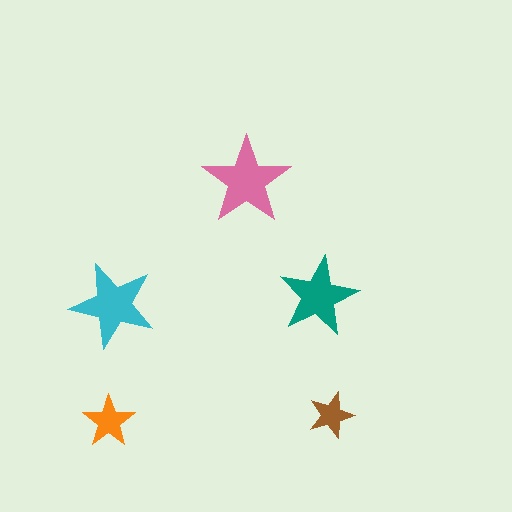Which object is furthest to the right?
The brown star is rightmost.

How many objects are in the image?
There are 5 objects in the image.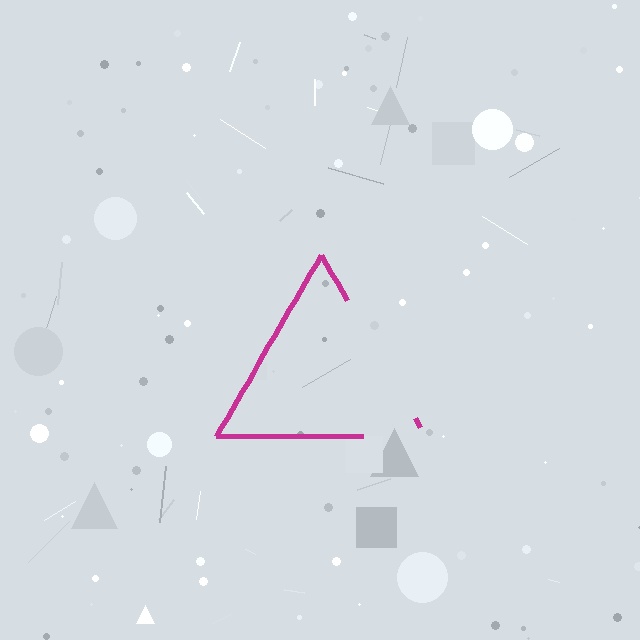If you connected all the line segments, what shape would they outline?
They would outline a triangle.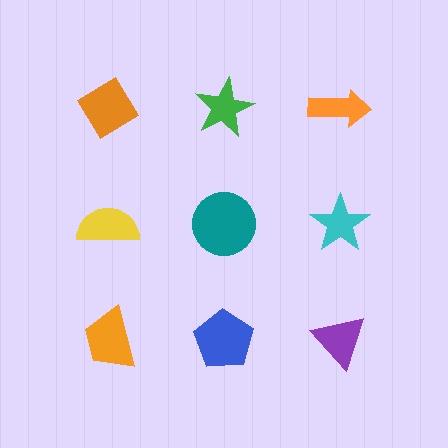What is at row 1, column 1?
An orange diamond.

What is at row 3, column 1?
An orange trapezoid.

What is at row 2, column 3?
A cyan star.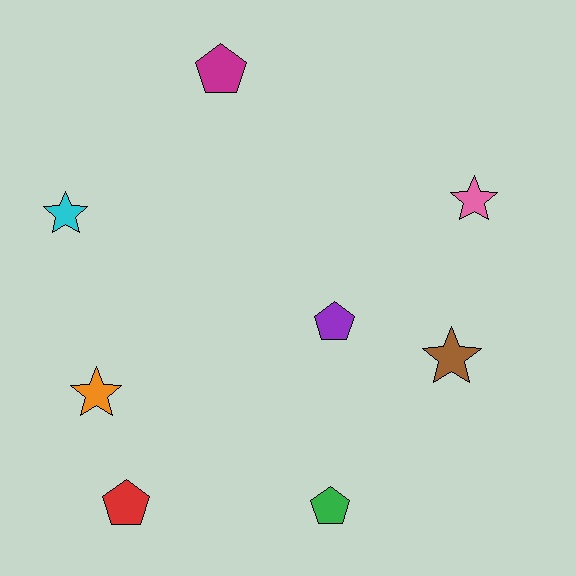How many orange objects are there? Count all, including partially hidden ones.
There is 1 orange object.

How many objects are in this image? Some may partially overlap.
There are 8 objects.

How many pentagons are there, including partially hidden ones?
There are 4 pentagons.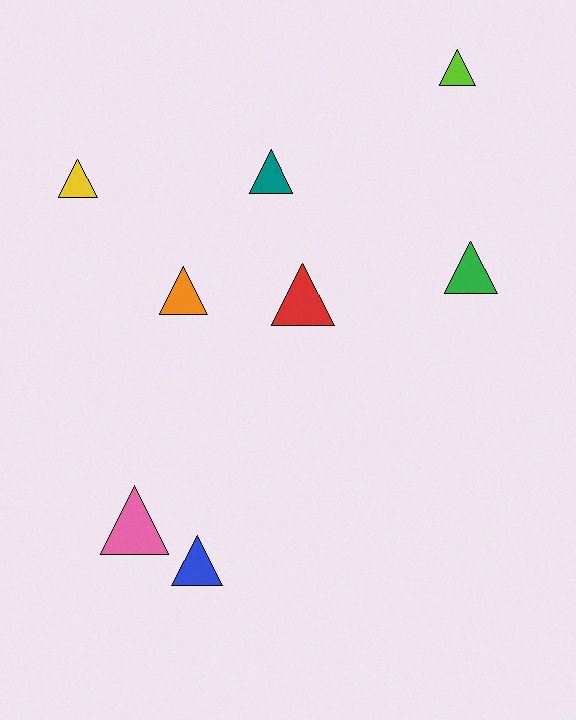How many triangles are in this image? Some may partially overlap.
There are 8 triangles.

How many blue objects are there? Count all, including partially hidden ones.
There is 1 blue object.